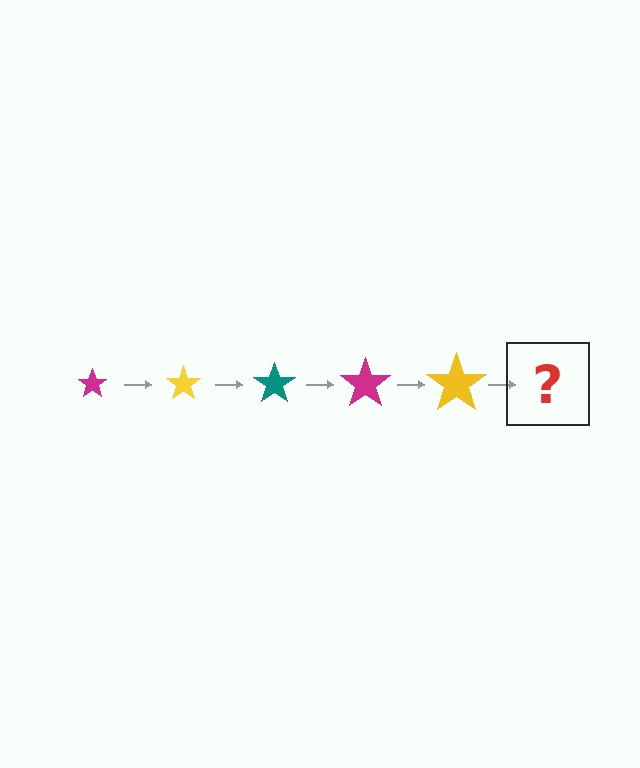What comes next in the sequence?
The next element should be a teal star, larger than the previous one.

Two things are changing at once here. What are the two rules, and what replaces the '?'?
The two rules are that the star grows larger each step and the color cycles through magenta, yellow, and teal. The '?' should be a teal star, larger than the previous one.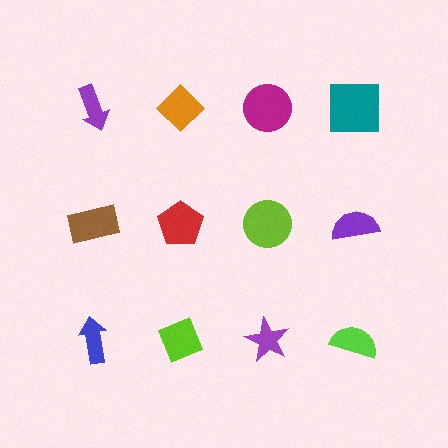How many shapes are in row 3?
4 shapes.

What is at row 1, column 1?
A purple arrow.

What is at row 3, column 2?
A lime diamond.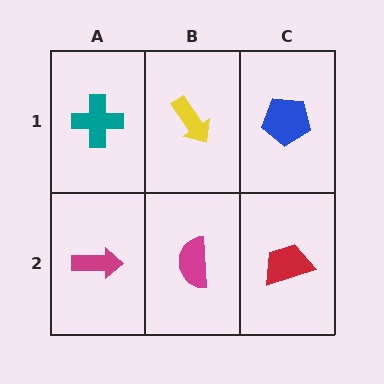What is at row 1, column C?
A blue pentagon.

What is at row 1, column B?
A yellow arrow.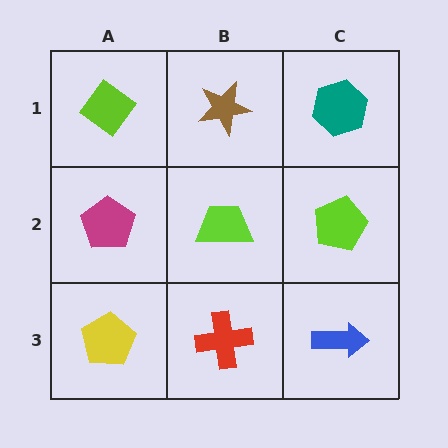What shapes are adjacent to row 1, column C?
A lime pentagon (row 2, column C), a brown star (row 1, column B).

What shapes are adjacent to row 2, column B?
A brown star (row 1, column B), a red cross (row 3, column B), a magenta pentagon (row 2, column A), a lime pentagon (row 2, column C).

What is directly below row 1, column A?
A magenta pentagon.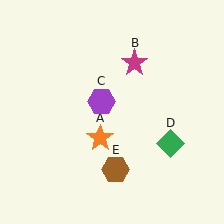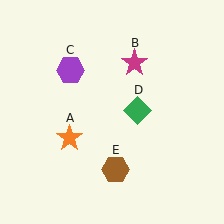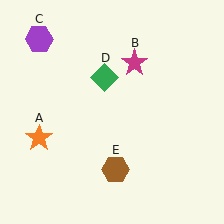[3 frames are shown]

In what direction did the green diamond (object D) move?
The green diamond (object D) moved up and to the left.